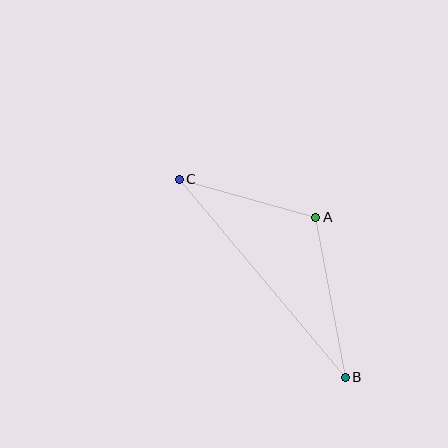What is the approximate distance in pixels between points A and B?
The distance between A and B is approximately 163 pixels.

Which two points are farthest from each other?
Points B and C are farthest from each other.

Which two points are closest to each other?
Points A and C are closest to each other.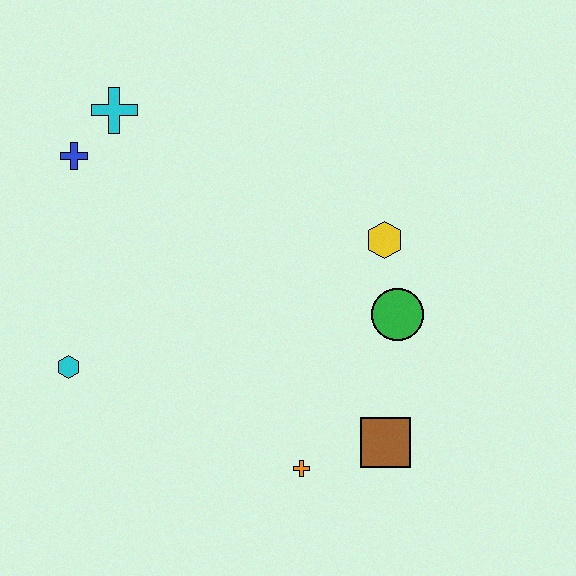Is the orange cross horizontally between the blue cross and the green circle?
Yes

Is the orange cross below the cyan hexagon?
Yes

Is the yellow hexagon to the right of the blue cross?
Yes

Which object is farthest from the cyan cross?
The brown square is farthest from the cyan cross.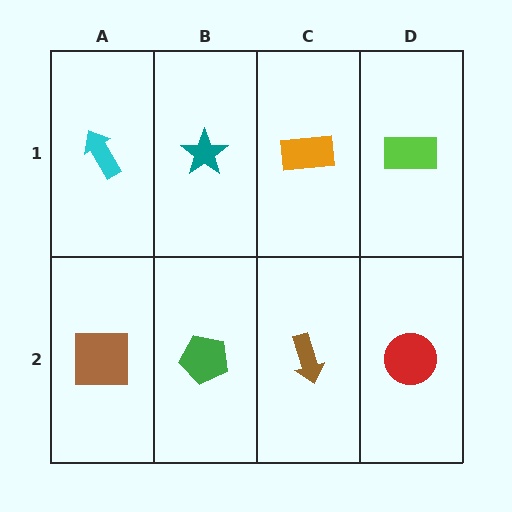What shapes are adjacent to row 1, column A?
A brown square (row 2, column A), a teal star (row 1, column B).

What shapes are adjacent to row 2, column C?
An orange rectangle (row 1, column C), a green pentagon (row 2, column B), a red circle (row 2, column D).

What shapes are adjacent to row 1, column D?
A red circle (row 2, column D), an orange rectangle (row 1, column C).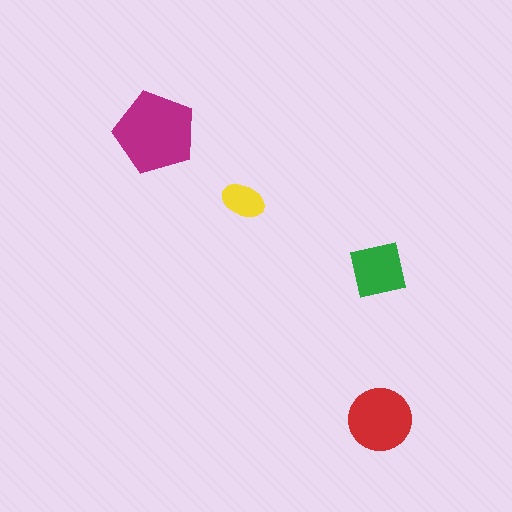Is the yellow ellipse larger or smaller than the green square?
Smaller.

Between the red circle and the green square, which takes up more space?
The red circle.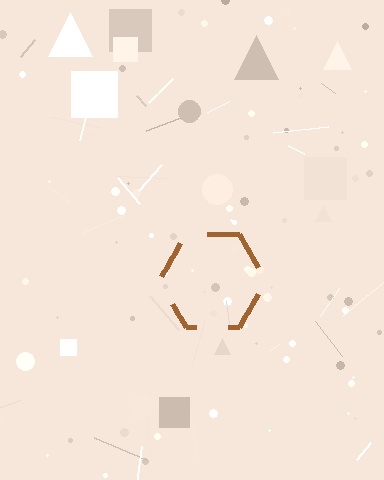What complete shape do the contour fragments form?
The contour fragments form a hexagon.